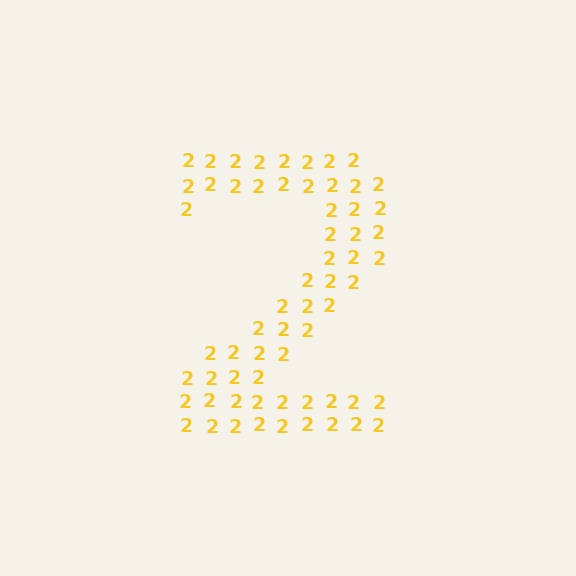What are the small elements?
The small elements are digit 2's.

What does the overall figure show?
The overall figure shows the digit 2.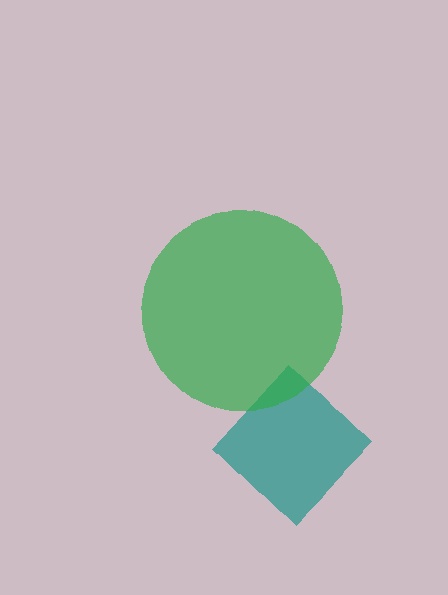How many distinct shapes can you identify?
There are 2 distinct shapes: a teal diamond, a green circle.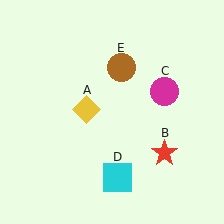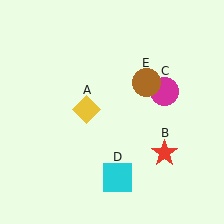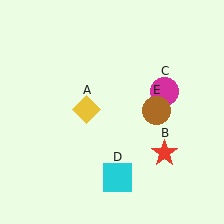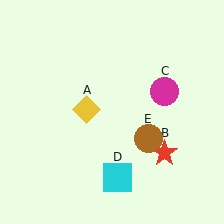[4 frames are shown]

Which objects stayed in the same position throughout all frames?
Yellow diamond (object A) and red star (object B) and magenta circle (object C) and cyan square (object D) remained stationary.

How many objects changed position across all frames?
1 object changed position: brown circle (object E).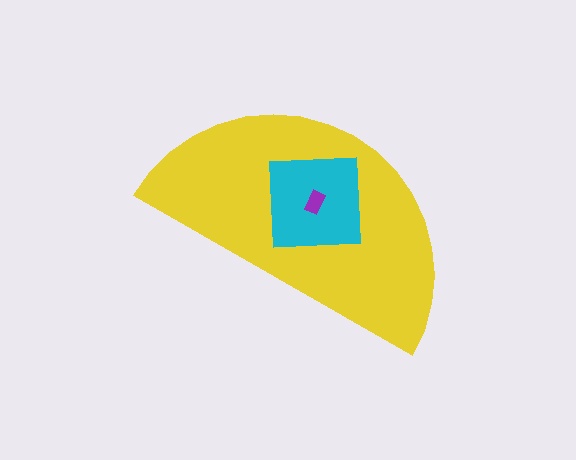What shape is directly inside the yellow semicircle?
The cyan square.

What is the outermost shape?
The yellow semicircle.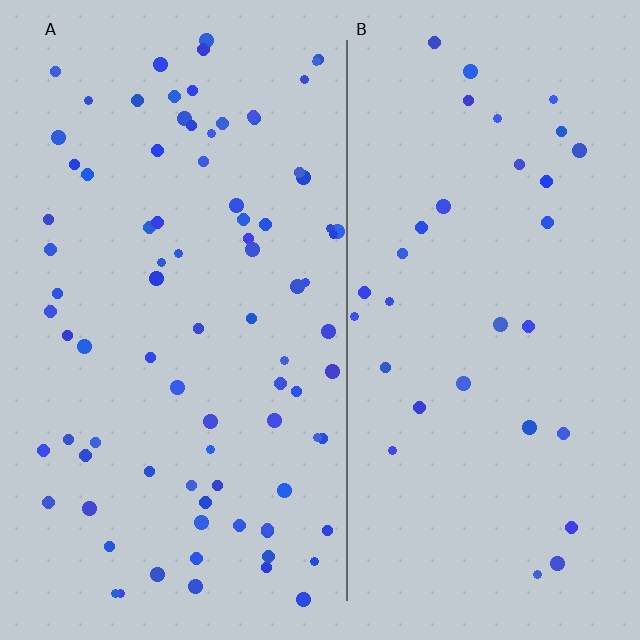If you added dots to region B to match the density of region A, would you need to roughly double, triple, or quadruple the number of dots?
Approximately triple.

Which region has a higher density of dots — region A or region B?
A (the left).